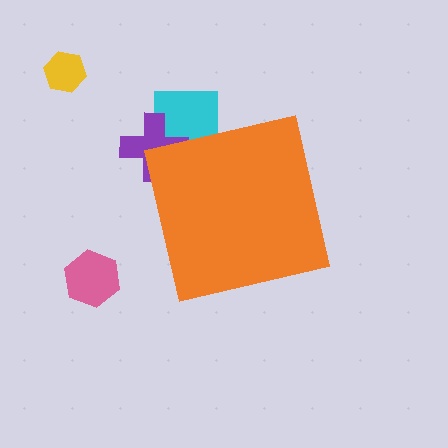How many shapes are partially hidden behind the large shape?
2 shapes are partially hidden.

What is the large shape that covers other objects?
An orange square.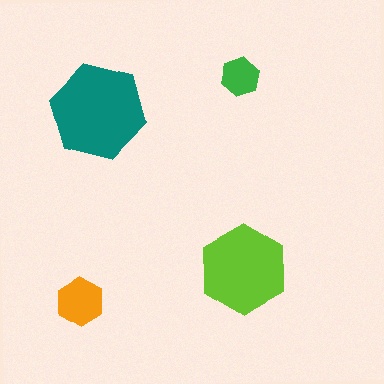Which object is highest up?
The green hexagon is topmost.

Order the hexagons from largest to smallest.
the teal one, the lime one, the orange one, the green one.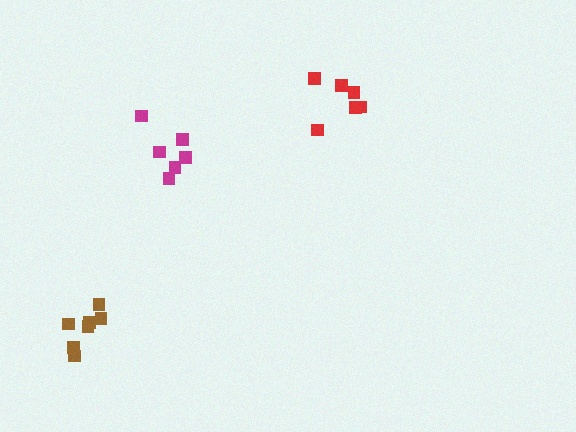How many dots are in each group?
Group 1: 6 dots, Group 2: 6 dots, Group 3: 7 dots (19 total).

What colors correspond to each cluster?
The clusters are colored: magenta, red, brown.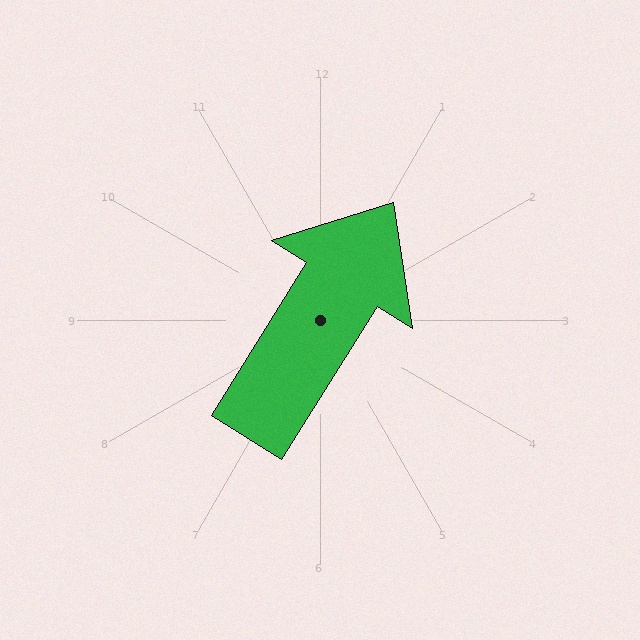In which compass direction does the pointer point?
Northeast.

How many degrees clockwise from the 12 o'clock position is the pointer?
Approximately 32 degrees.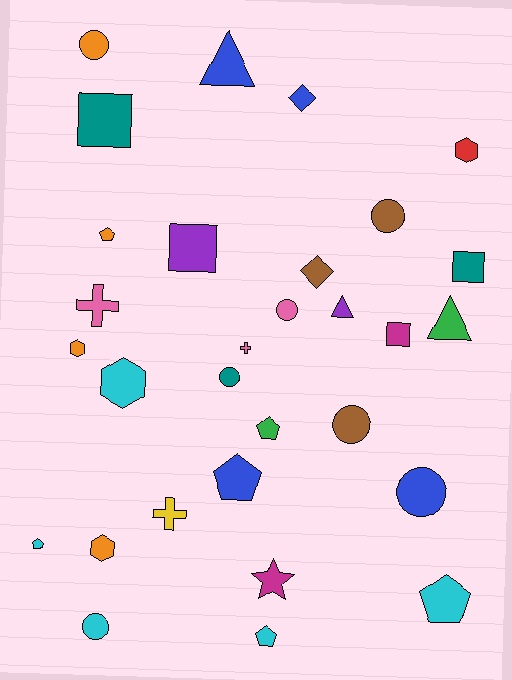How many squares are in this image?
There are 4 squares.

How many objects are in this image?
There are 30 objects.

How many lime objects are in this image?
There are no lime objects.